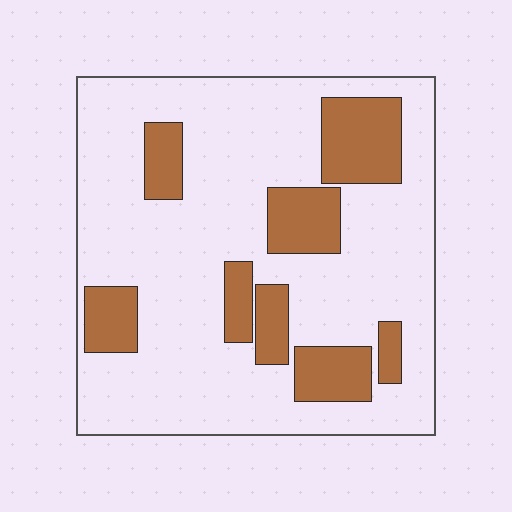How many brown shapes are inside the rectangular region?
8.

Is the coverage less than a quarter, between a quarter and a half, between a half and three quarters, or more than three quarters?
Less than a quarter.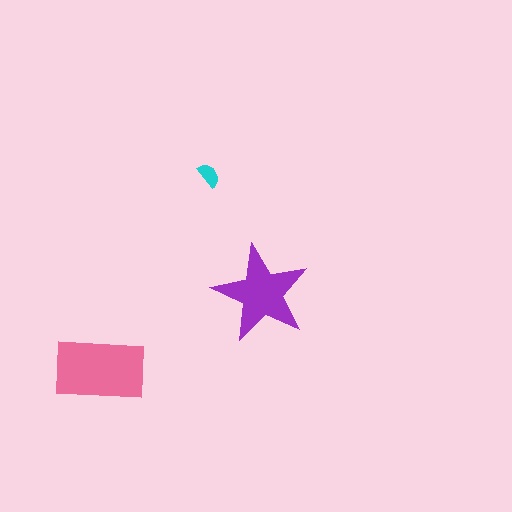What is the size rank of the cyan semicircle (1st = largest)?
3rd.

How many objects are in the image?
There are 3 objects in the image.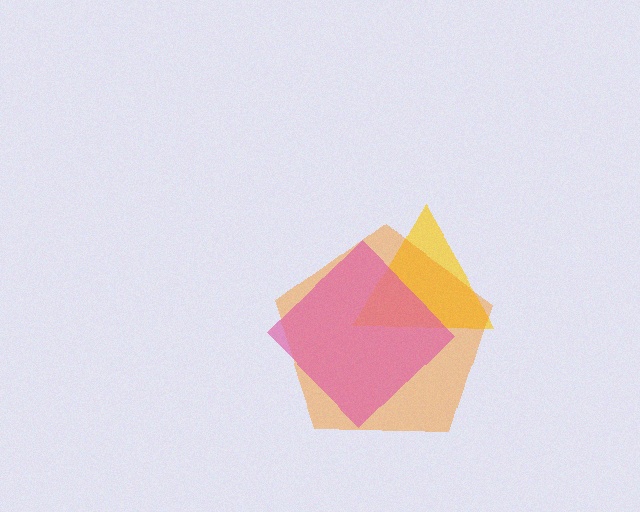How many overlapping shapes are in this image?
There are 3 overlapping shapes in the image.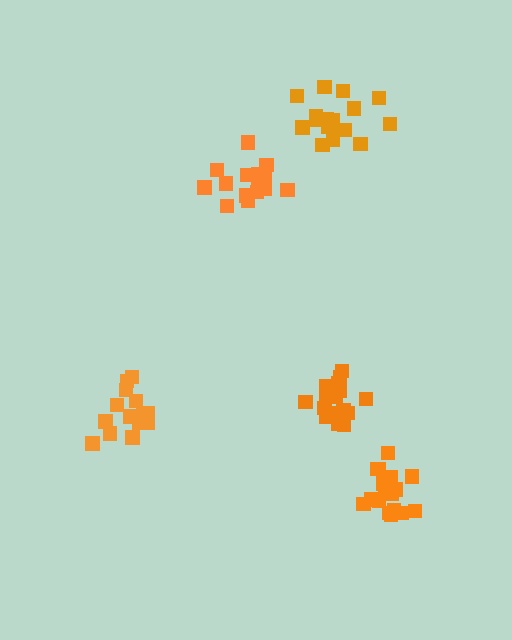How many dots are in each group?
Group 1: 17 dots, Group 2: 18 dots, Group 3: 16 dots, Group 4: 18 dots, Group 5: 14 dots (83 total).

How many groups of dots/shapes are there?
There are 5 groups.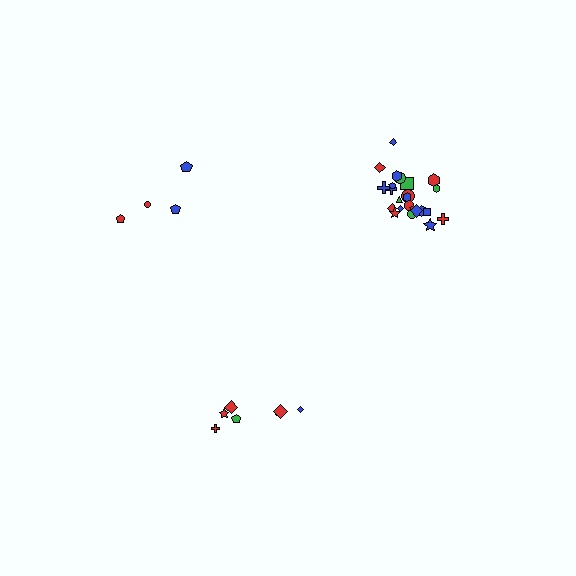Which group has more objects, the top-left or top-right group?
The top-right group.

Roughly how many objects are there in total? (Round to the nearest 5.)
Roughly 35 objects in total.